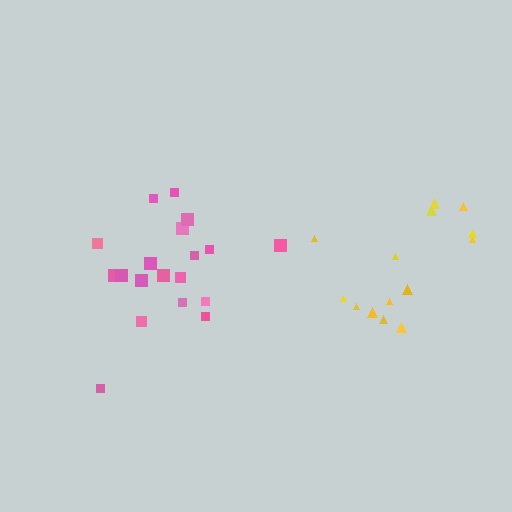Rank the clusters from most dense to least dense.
pink, yellow.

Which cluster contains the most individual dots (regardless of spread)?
Pink (21).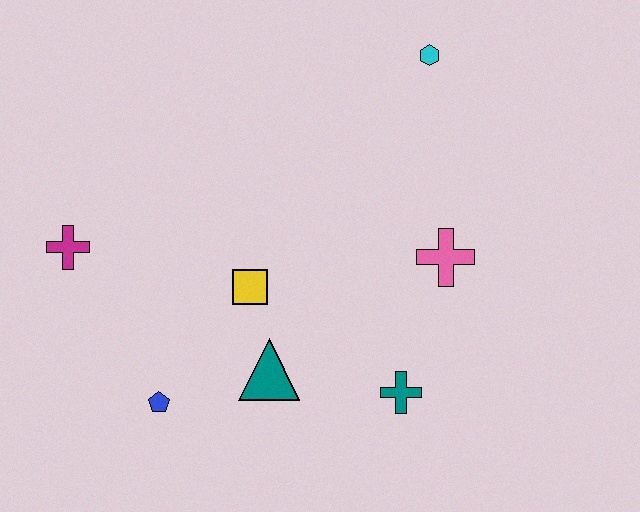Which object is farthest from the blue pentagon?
The cyan hexagon is farthest from the blue pentagon.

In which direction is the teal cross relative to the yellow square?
The teal cross is to the right of the yellow square.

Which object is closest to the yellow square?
The teal triangle is closest to the yellow square.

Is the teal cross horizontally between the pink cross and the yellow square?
Yes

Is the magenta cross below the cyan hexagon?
Yes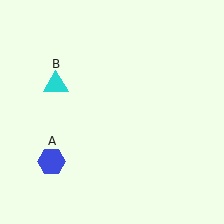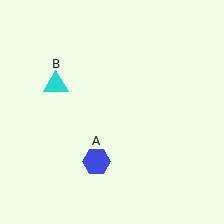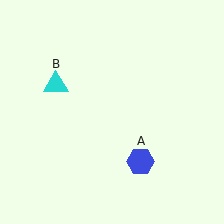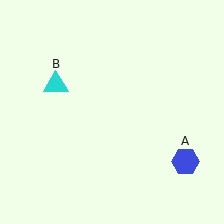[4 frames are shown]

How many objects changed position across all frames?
1 object changed position: blue hexagon (object A).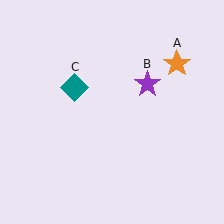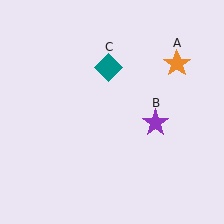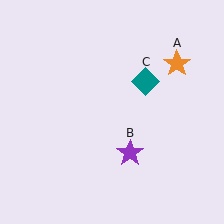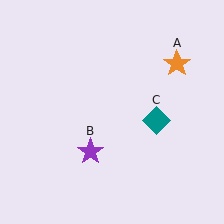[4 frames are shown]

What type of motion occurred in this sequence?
The purple star (object B), teal diamond (object C) rotated clockwise around the center of the scene.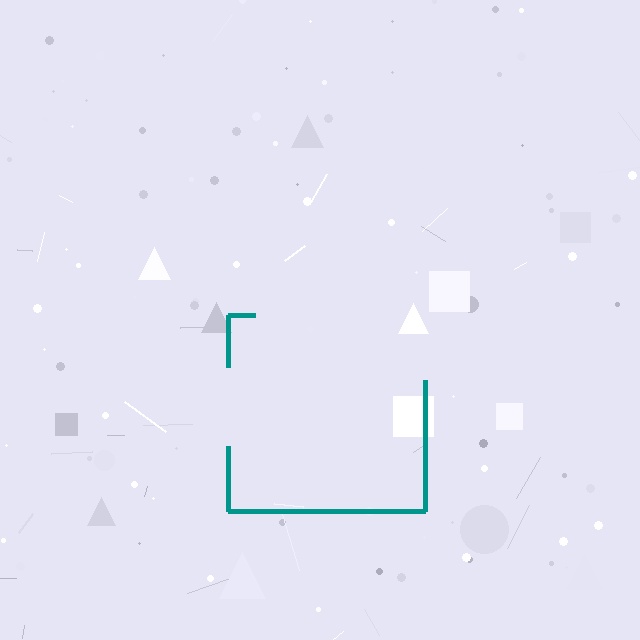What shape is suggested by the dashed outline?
The dashed outline suggests a square.